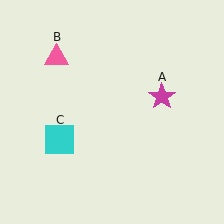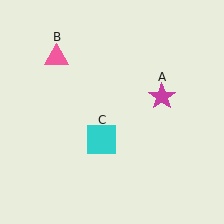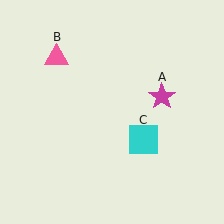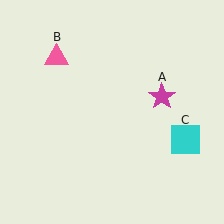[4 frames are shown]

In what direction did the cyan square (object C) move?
The cyan square (object C) moved right.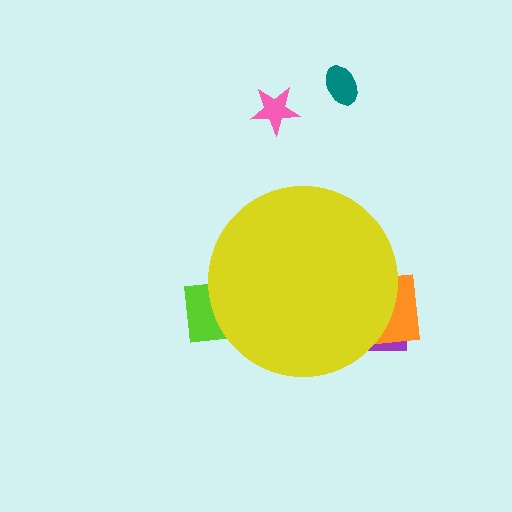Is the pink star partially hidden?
No, the pink star is fully visible.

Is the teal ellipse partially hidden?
No, the teal ellipse is fully visible.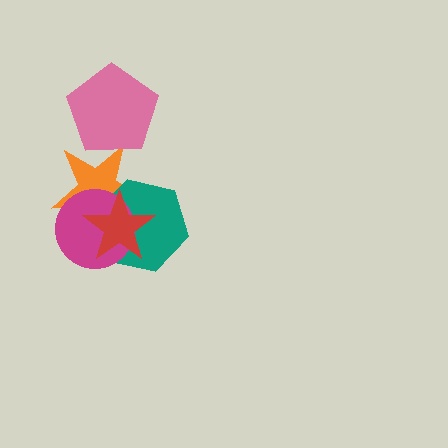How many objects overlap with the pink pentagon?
1 object overlaps with the pink pentagon.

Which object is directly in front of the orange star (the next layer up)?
The teal hexagon is directly in front of the orange star.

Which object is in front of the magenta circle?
The red star is in front of the magenta circle.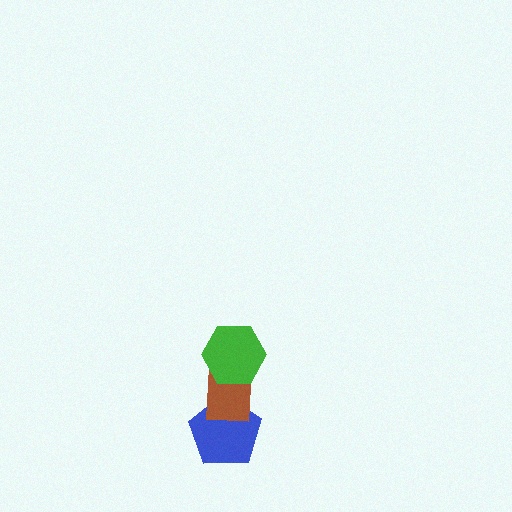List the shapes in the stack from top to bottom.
From top to bottom: the green hexagon, the brown rectangle, the blue pentagon.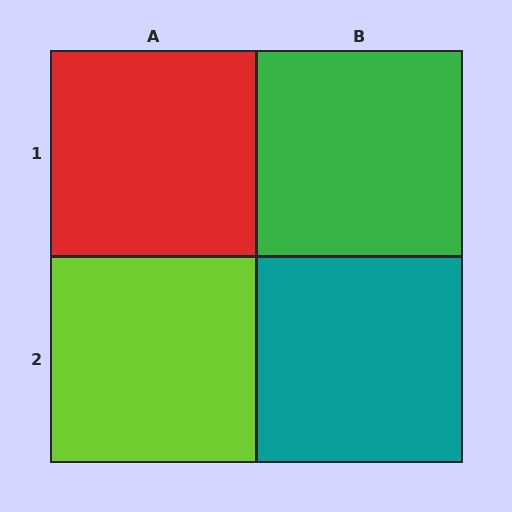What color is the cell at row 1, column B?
Green.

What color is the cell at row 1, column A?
Red.